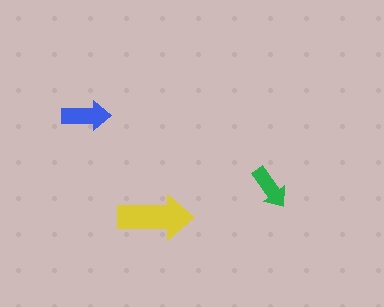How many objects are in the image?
There are 3 objects in the image.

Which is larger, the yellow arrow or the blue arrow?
The yellow one.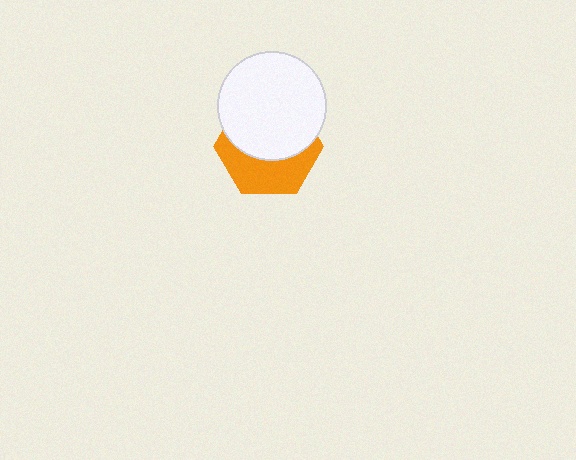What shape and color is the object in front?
The object in front is a white circle.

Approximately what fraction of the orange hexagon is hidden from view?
Roughly 57% of the orange hexagon is hidden behind the white circle.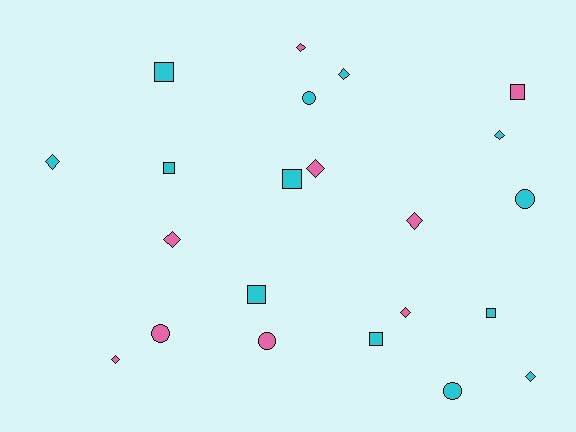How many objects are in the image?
There are 22 objects.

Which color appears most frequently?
Cyan, with 13 objects.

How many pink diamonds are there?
There are 6 pink diamonds.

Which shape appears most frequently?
Diamond, with 10 objects.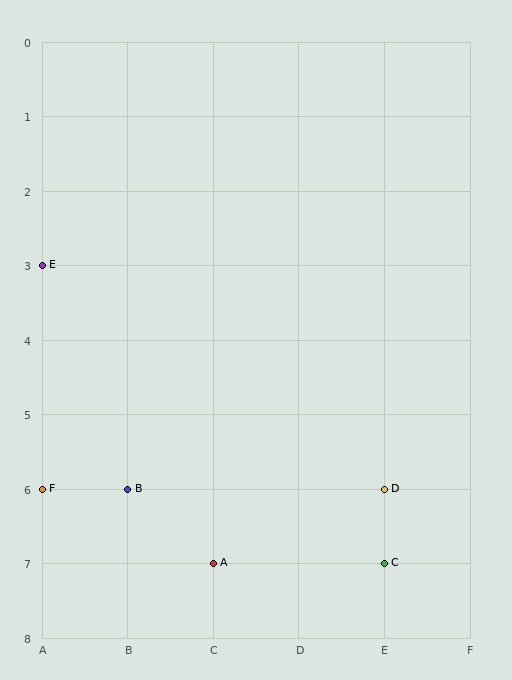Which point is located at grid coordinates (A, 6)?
Point F is at (A, 6).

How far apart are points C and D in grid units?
Points C and D are 1 row apart.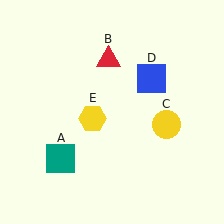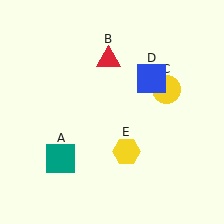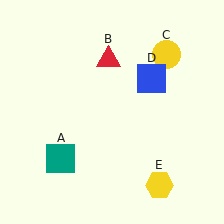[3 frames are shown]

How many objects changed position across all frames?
2 objects changed position: yellow circle (object C), yellow hexagon (object E).